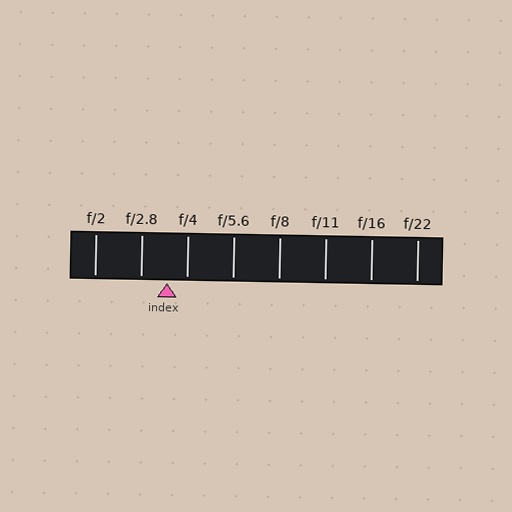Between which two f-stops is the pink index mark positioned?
The index mark is between f/2.8 and f/4.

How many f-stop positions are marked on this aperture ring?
There are 8 f-stop positions marked.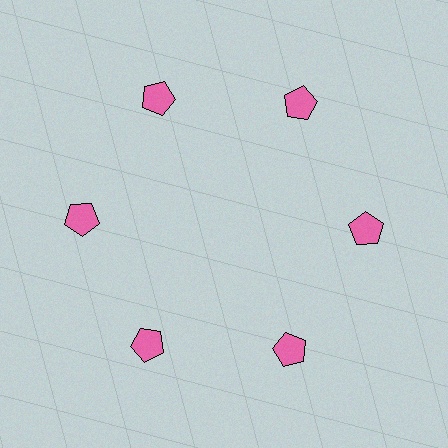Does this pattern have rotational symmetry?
Yes, this pattern has 6-fold rotational symmetry. It looks the same after rotating 60 degrees around the center.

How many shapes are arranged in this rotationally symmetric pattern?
There are 6 shapes, arranged in 6 groups of 1.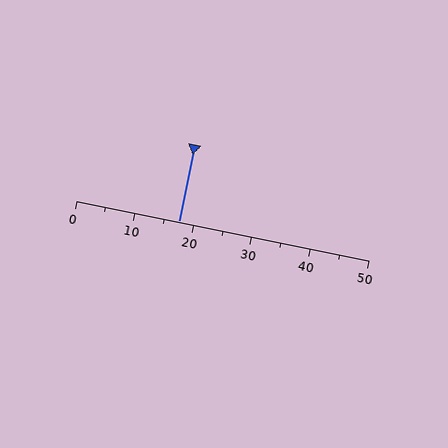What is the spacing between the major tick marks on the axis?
The major ticks are spaced 10 apart.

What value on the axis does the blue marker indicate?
The marker indicates approximately 17.5.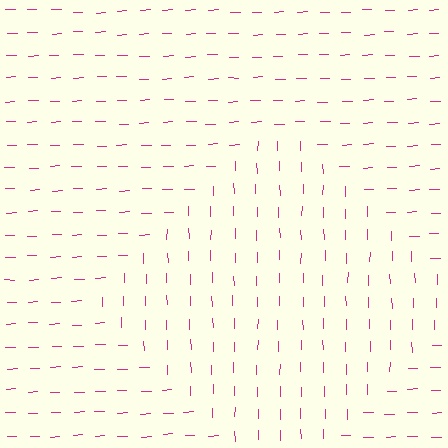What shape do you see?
I see a diamond.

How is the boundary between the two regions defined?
The boundary is defined purely by a change in line orientation (approximately 88 degrees difference). All lines are the same color and thickness.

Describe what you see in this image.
The image is filled with small magenta line segments. A diamond region in the image has lines oriented differently from the surrounding lines, creating a visible texture boundary.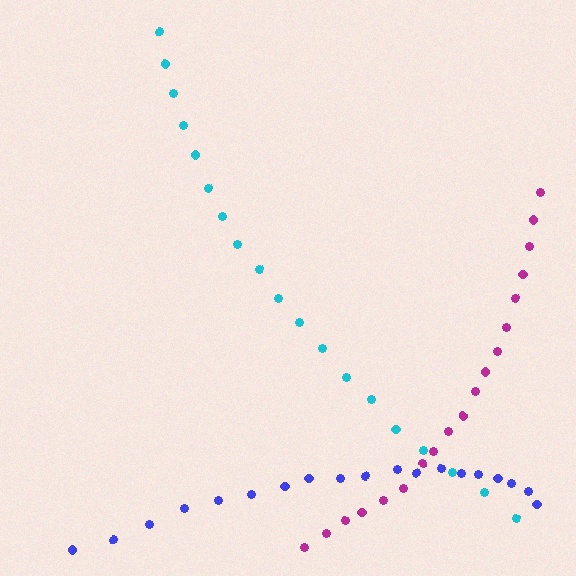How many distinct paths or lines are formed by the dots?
There are 3 distinct paths.